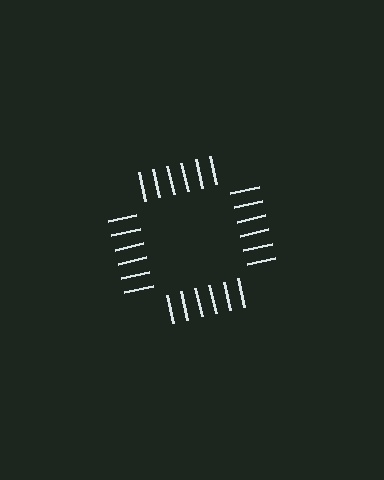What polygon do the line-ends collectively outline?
An illusory square — the line segments terminate on its edges but no continuous stroke is drawn.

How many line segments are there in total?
24 — 6 along each of the 4 edges.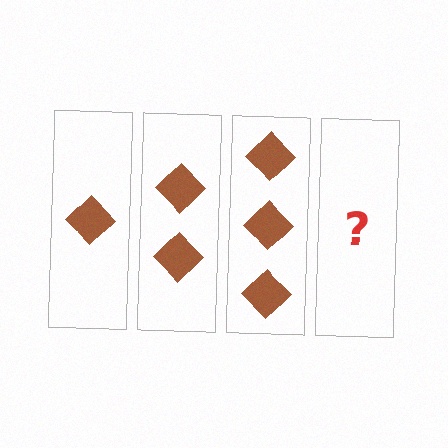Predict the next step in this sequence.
The next step is 4 diamonds.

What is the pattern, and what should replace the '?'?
The pattern is that each step adds one more diamond. The '?' should be 4 diamonds.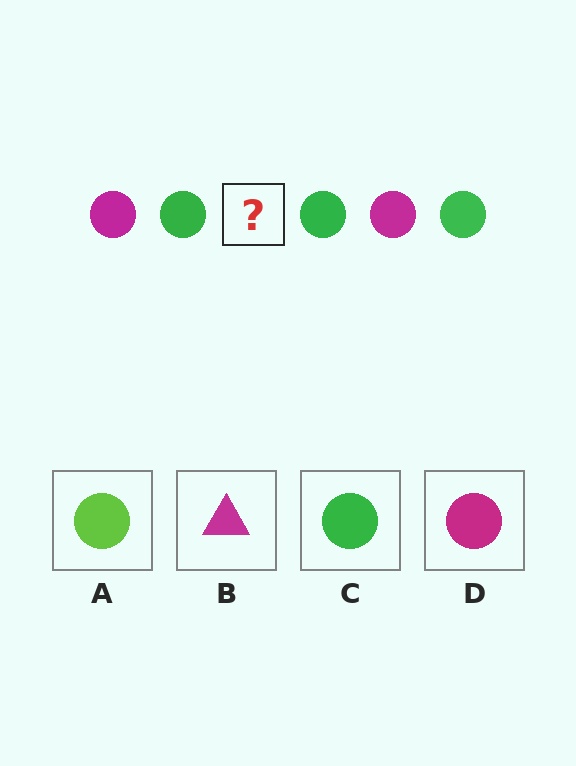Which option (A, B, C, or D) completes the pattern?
D.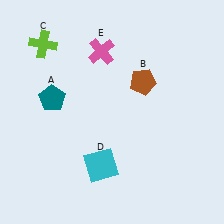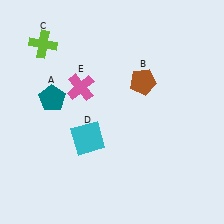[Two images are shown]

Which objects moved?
The objects that moved are: the cyan square (D), the pink cross (E).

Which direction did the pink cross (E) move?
The pink cross (E) moved down.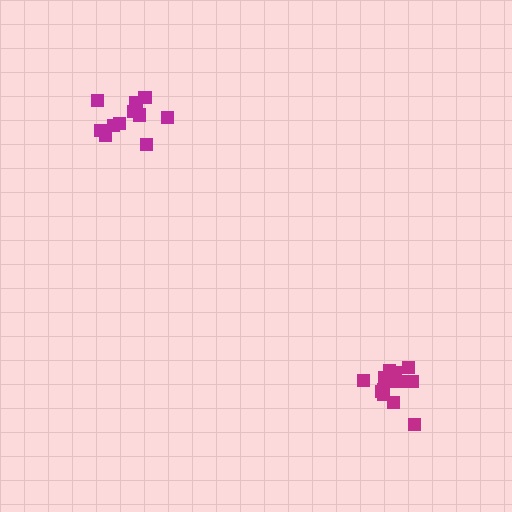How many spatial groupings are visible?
There are 2 spatial groupings.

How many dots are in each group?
Group 1: 13 dots, Group 2: 12 dots (25 total).